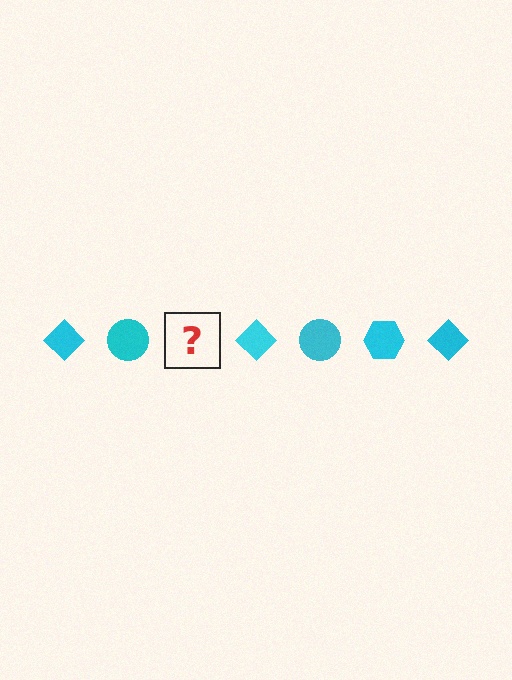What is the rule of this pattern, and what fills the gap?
The rule is that the pattern cycles through diamond, circle, hexagon shapes in cyan. The gap should be filled with a cyan hexagon.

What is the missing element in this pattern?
The missing element is a cyan hexagon.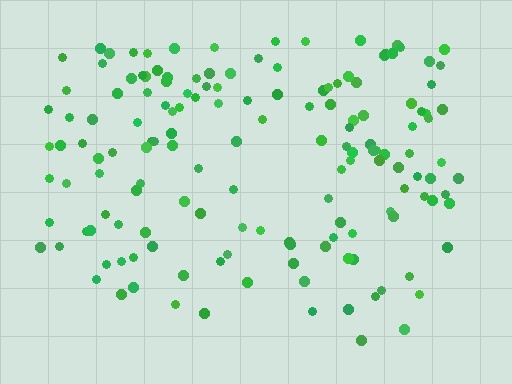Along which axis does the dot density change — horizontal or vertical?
Vertical.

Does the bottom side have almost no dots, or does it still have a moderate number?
Still a moderate number, just noticeably fewer than the top.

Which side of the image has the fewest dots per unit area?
The bottom.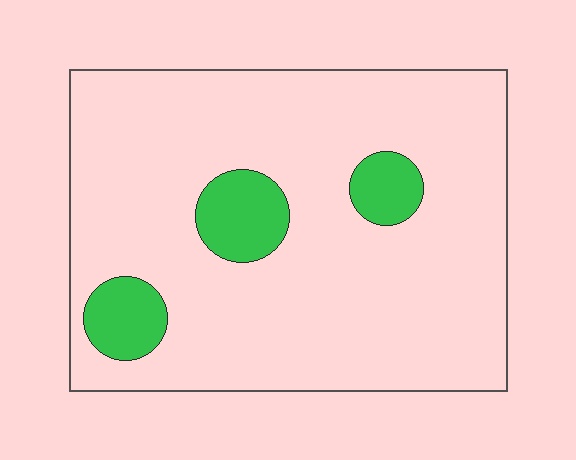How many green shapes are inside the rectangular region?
3.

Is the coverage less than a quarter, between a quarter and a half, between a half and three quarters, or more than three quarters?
Less than a quarter.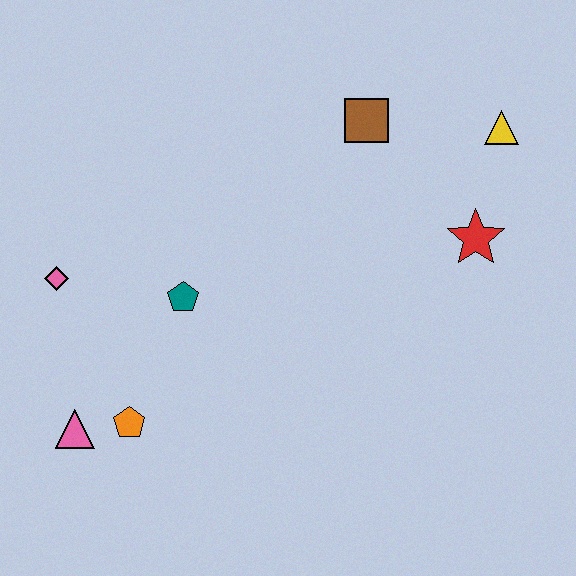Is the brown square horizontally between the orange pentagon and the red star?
Yes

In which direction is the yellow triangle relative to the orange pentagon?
The yellow triangle is to the right of the orange pentagon.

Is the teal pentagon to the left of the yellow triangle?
Yes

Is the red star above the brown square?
No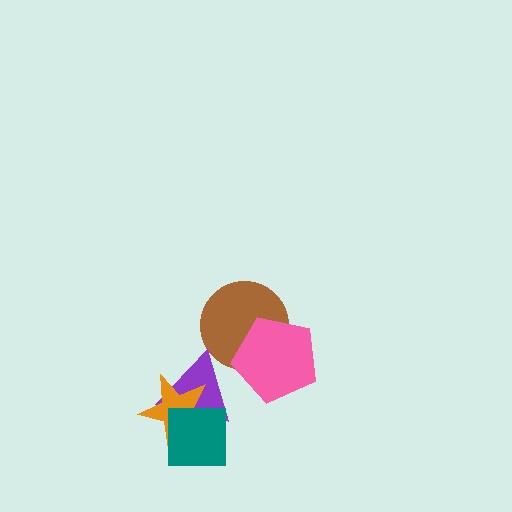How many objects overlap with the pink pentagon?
1 object overlaps with the pink pentagon.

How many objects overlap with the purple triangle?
2 objects overlap with the purple triangle.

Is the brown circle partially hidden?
Yes, it is partially covered by another shape.